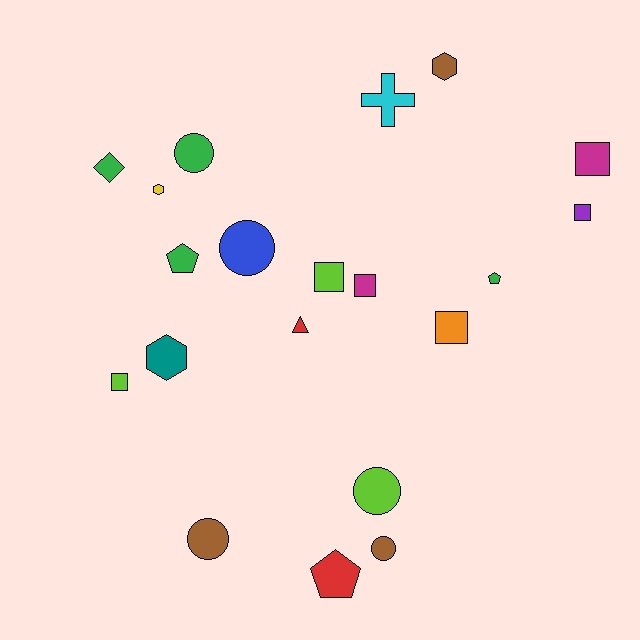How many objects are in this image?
There are 20 objects.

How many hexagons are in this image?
There are 3 hexagons.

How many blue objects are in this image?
There is 1 blue object.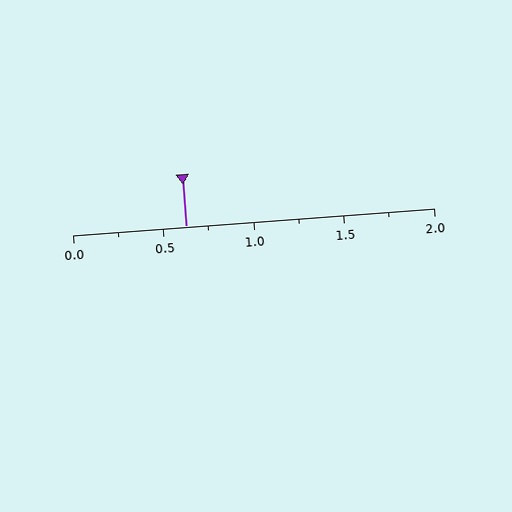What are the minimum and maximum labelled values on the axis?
The axis runs from 0.0 to 2.0.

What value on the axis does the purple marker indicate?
The marker indicates approximately 0.62.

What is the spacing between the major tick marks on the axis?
The major ticks are spaced 0.5 apart.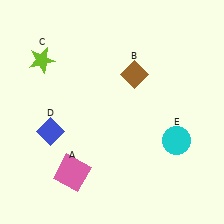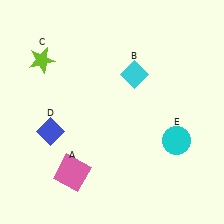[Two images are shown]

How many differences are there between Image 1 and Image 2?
There is 1 difference between the two images.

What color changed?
The diamond (B) changed from brown in Image 1 to cyan in Image 2.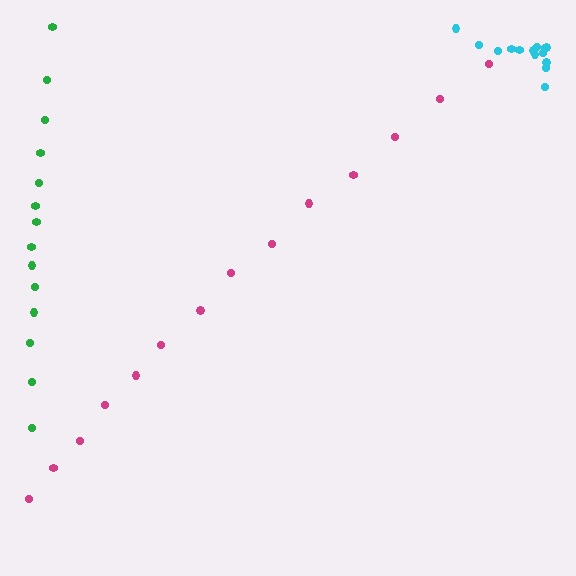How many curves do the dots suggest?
There are 3 distinct paths.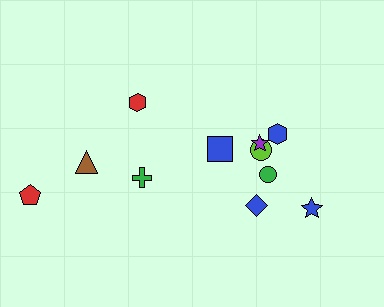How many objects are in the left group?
There are 4 objects.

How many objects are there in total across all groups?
There are 11 objects.